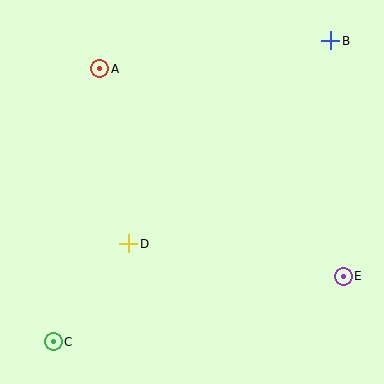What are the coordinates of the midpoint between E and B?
The midpoint between E and B is at (337, 159).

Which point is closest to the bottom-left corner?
Point C is closest to the bottom-left corner.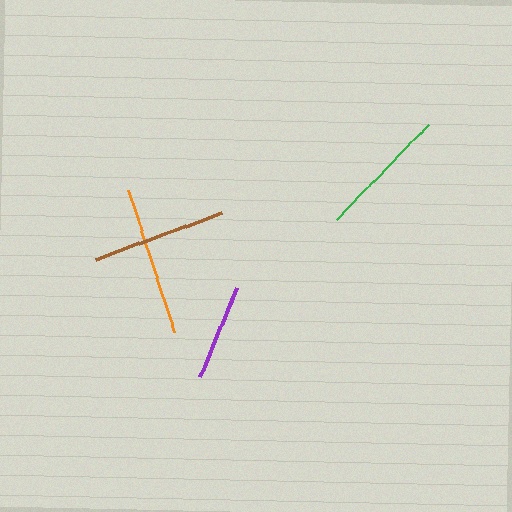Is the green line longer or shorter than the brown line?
The brown line is longer than the green line.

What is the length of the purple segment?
The purple segment is approximately 96 pixels long.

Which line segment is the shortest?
The purple line is the shortest at approximately 96 pixels.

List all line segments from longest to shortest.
From longest to shortest: orange, brown, green, purple.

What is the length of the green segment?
The green segment is approximately 132 pixels long.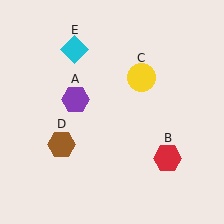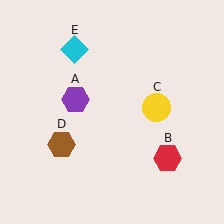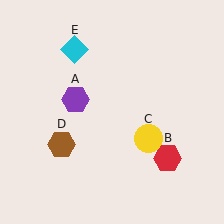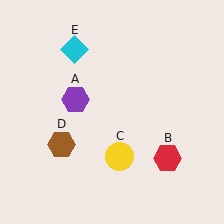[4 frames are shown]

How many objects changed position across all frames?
1 object changed position: yellow circle (object C).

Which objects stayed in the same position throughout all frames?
Purple hexagon (object A) and red hexagon (object B) and brown hexagon (object D) and cyan diamond (object E) remained stationary.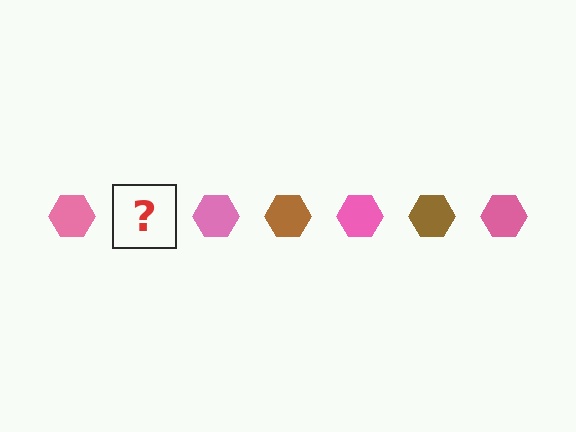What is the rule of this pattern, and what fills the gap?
The rule is that the pattern cycles through pink, brown hexagons. The gap should be filled with a brown hexagon.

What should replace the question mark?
The question mark should be replaced with a brown hexagon.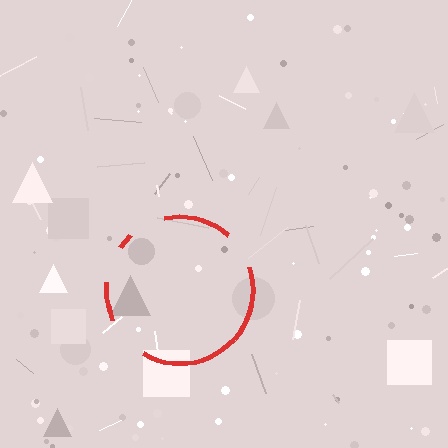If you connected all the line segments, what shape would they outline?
They would outline a circle.